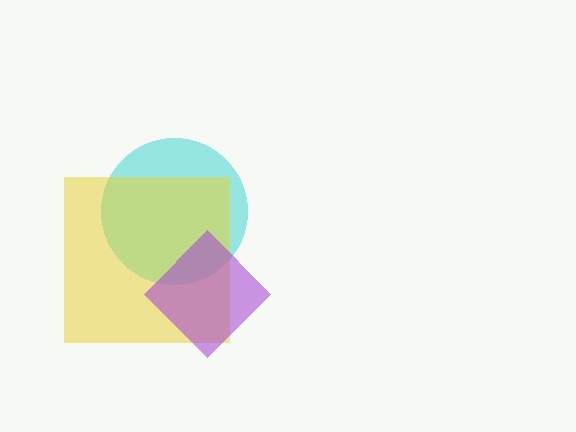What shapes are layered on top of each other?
The layered shapes are: a cyan circle, a yellow square, a purple diamond.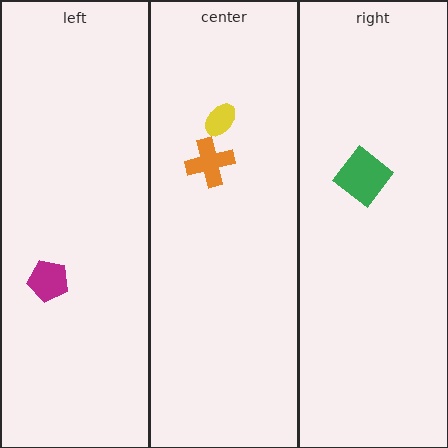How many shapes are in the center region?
2.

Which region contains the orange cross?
The center region.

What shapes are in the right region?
The green diamond.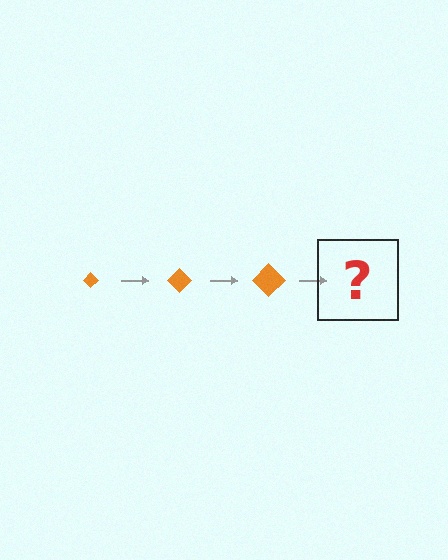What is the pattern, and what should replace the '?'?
The pattern is that the diamond gets progressively larger each step. The '?' should be an orange diamond, larger than the previous one.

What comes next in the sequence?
The next element should be an orange diamond, larger than the previous one.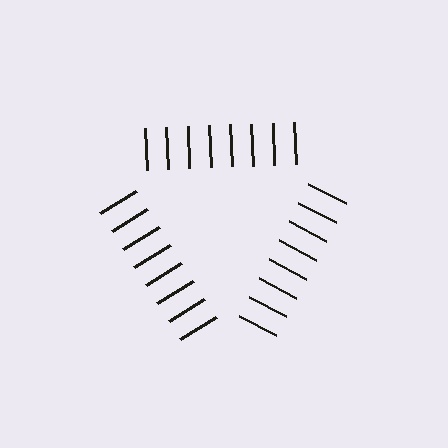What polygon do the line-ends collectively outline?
An illusory triangle — the line segments terminate on its edges but no continuous stroke is drawn.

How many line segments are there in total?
24 — 8 along each of the 3 edges.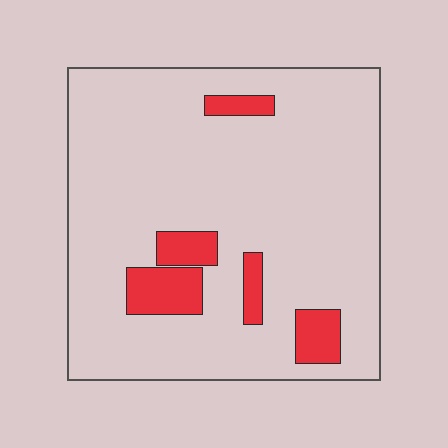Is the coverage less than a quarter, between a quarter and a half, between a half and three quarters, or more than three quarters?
Less than a quarter.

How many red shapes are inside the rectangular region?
5.